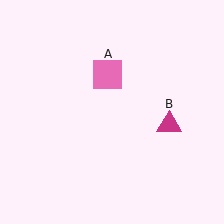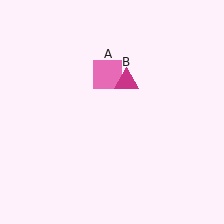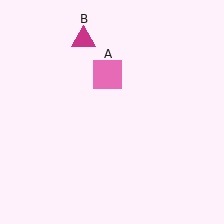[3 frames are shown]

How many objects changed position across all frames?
1 object changed position: magenta triangle (object B).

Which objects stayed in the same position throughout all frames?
Pink square (object A) remained stationary.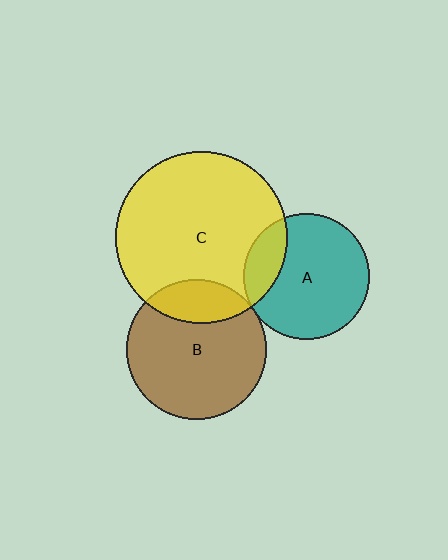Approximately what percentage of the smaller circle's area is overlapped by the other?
Approximately 20%.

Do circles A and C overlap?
Yes.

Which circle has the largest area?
Circle C (yellow).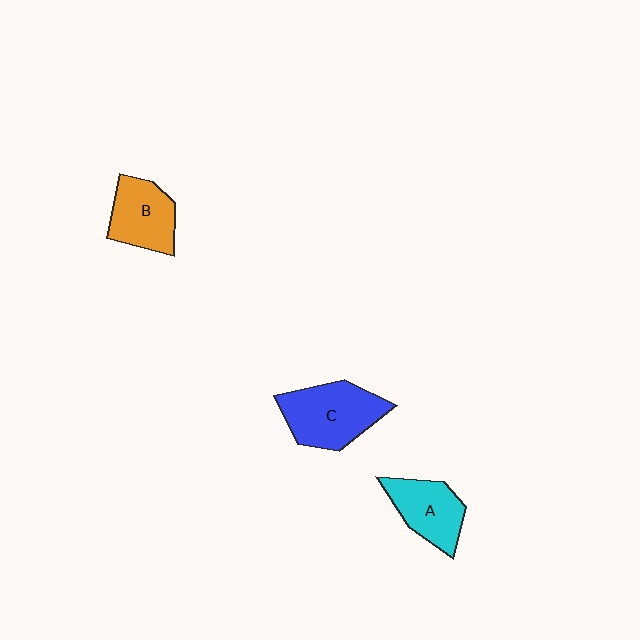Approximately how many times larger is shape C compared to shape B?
Approximately 1.3 times.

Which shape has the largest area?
Shape C (blue).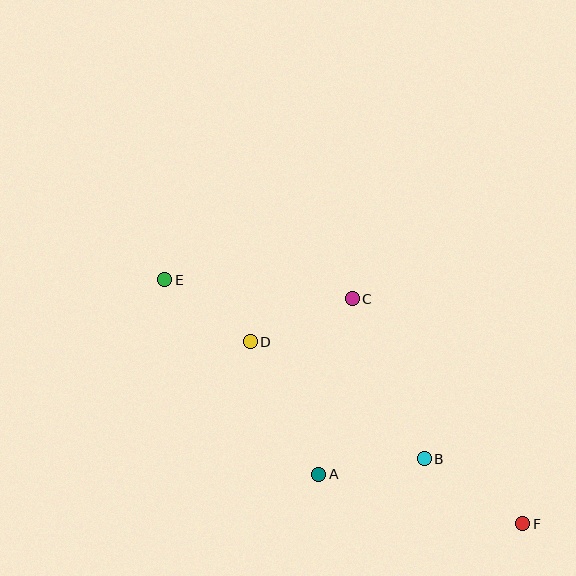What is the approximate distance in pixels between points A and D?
The distance between A and D is approximately 149 pixels.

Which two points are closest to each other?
Points D and E are closest to each other.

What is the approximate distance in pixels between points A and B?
The distance between A and B is approximately 107 pixels.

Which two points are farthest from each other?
Points E and F are farthest from each other.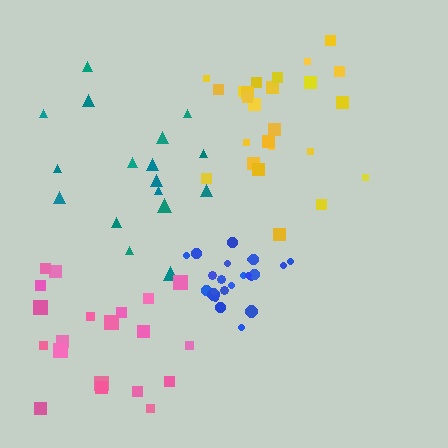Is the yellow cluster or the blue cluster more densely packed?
Blue.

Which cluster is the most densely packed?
Blue.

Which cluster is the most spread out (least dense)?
Teal.